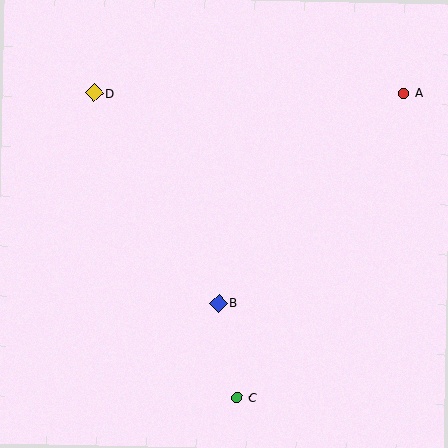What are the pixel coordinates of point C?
Point C is at (237, 398).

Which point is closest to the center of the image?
Point B at (219, 303) is closest to the center.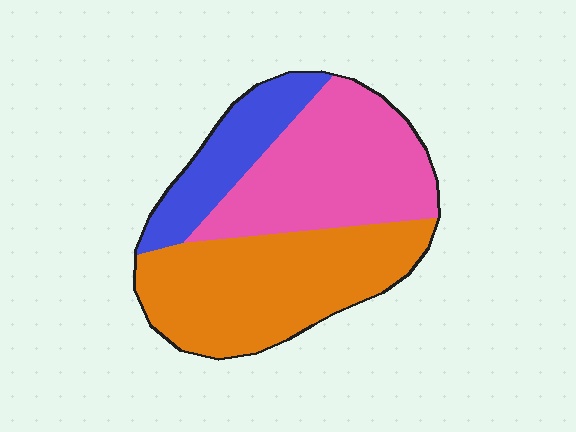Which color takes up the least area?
Blue, at roughly 20%.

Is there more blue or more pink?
Pink.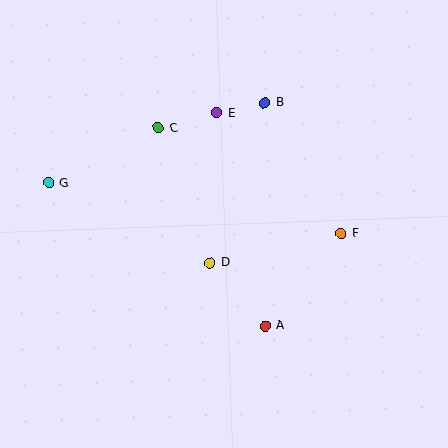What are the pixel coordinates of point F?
Point F is at (341, 234).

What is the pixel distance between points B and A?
The distance between B and A is 223 pixels.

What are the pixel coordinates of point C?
Point C is at (158, 128).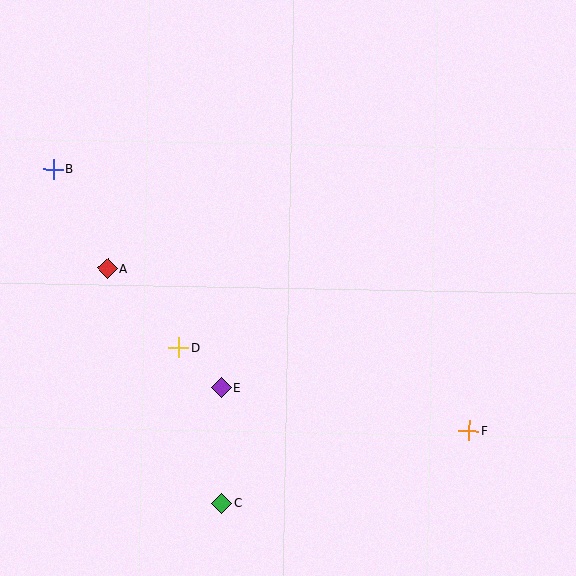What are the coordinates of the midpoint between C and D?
The midpoint between C and D is at (200, 425).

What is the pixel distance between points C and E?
The distance between C and E is 116 pixels.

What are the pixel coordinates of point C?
Point C is at (222, 503).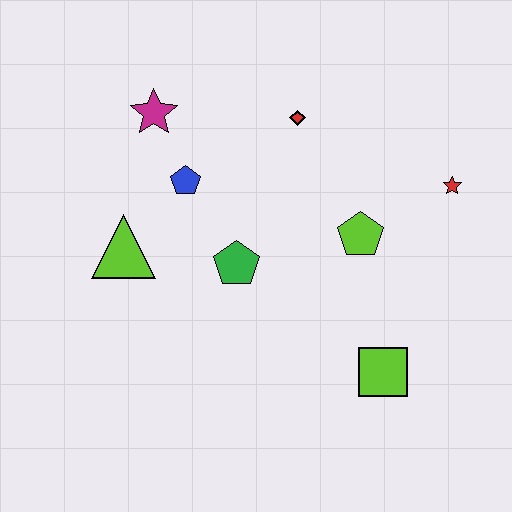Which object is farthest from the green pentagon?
The red star is farthest from the green pentagon.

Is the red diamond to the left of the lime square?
Yes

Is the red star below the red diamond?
Yes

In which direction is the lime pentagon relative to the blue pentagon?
The lime pentagon is to the right of the blue pentagon.